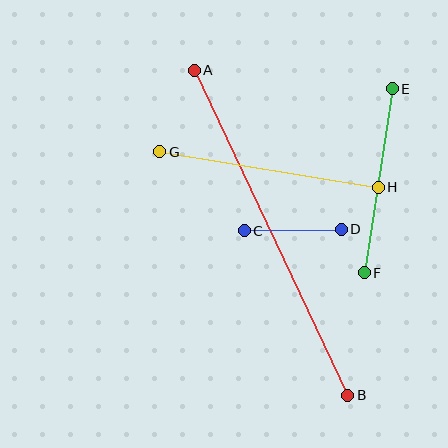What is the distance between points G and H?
The distance is approximately 222 pixels.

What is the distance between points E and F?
The distance is approximately 186 pixels.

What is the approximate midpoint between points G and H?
The midpoint is at approximately (269, 169) pixels.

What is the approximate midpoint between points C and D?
The midpoint is at approximately (293, 230) pixels.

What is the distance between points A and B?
The distance is approximately 359 pixels.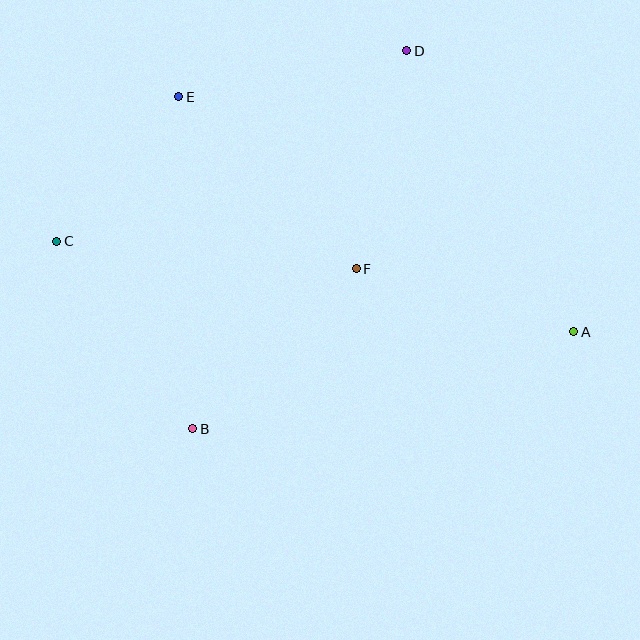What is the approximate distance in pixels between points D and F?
The distance between D and F is approximately 224 pixels.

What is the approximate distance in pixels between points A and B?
The distance between A and B is approximately 393 pixels.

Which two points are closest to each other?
Points C and E are closest to each other.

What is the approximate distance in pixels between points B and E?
The distance between B and E is approximately 332 pixels.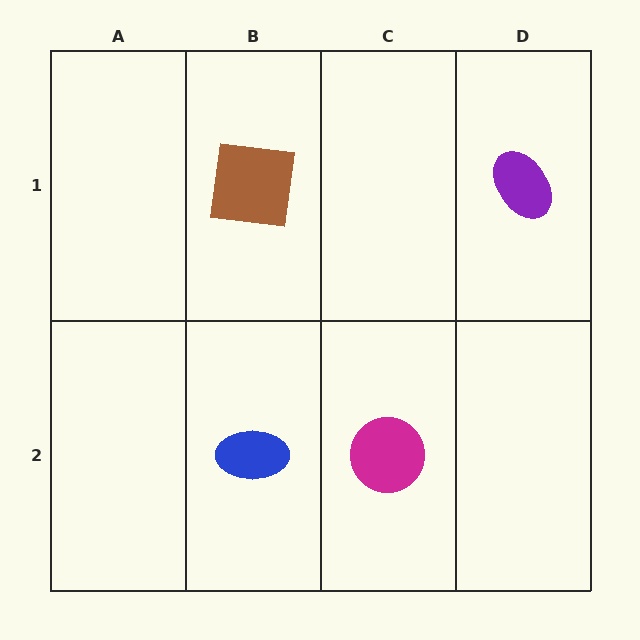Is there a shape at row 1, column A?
No, that cell is empty.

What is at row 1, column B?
A brown square.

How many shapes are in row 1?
2 shapes.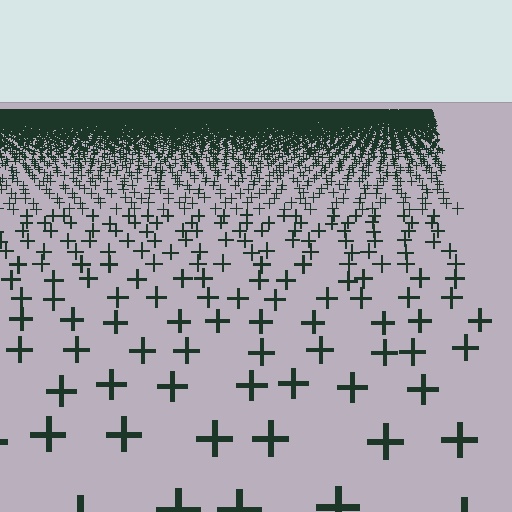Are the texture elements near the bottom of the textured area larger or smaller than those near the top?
Larger. Near the bottom, elements are closer to the viewer and appear at a bigger on-screen size.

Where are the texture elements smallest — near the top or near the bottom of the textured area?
Near the top.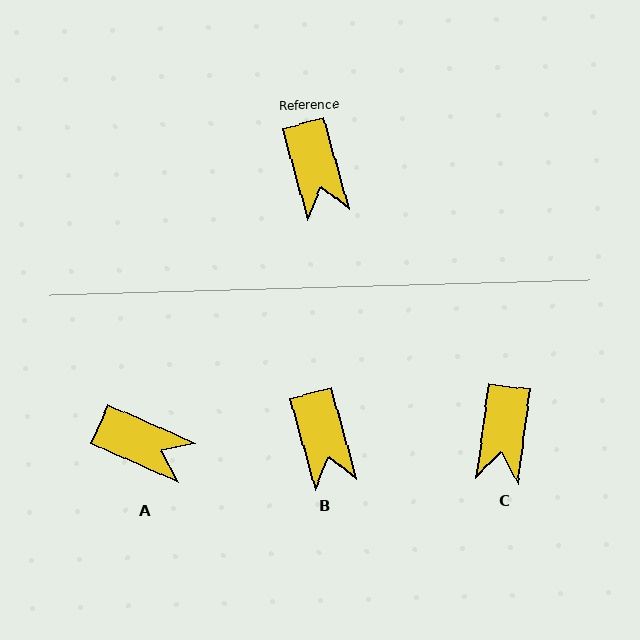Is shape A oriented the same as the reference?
No, it is off by about 51 degrees.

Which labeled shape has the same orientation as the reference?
B.